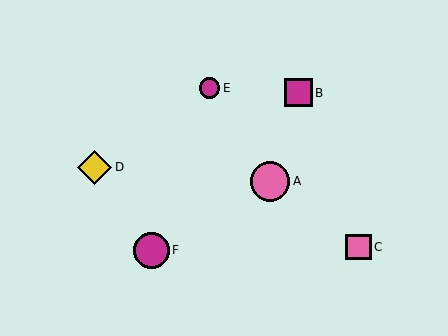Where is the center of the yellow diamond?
The center of the yellow diamond is at (95, 167).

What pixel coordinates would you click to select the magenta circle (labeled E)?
Click at (210, 88) to select the magenta circle E.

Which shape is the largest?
The pink circle (labeled A) is the largest.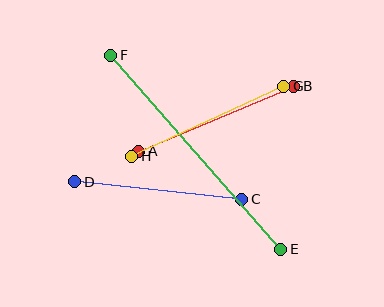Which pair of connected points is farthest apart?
Points E and F are farthest apart.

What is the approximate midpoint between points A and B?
The midpoint is at approximately (216, 119) pixels.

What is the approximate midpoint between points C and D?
The midpoint is at approximately (158, 190) pixels.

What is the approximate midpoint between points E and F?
The midpoint is at approximately (196, 152) pixels.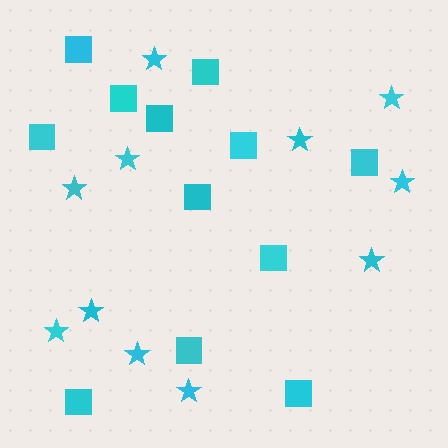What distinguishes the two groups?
There are 2 groups: one group of stars (11) and one group of squares (12).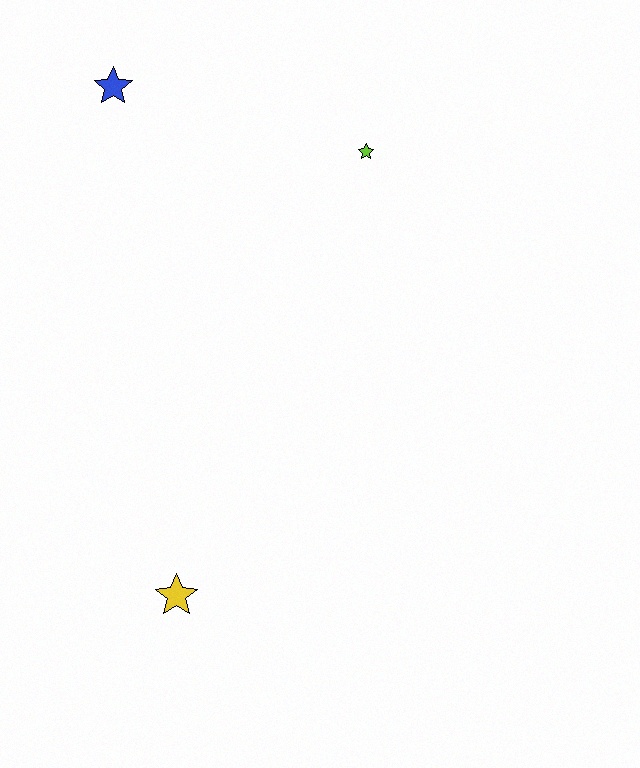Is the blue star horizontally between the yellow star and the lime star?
No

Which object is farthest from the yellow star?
The blue star is farthest from the yellow star.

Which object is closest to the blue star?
The lime star is closest to the blue star.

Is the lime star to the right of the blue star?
Yes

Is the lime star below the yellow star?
No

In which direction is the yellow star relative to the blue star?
The yellow star is below the blue star.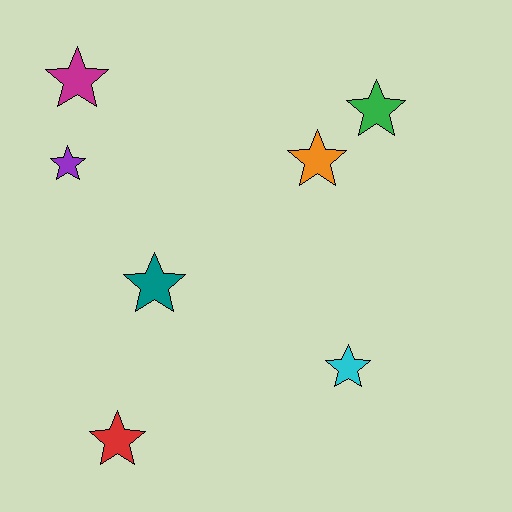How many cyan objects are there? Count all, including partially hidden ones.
There is 1 cyan object.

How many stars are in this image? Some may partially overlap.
There are 7 stars.